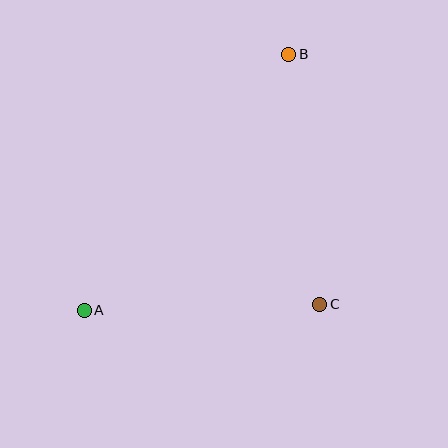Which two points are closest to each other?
Points A and C are closest to each other.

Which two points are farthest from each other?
Points A and B are farthest from each other.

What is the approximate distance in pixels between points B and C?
The distance between B and C is approximately 252 pixels.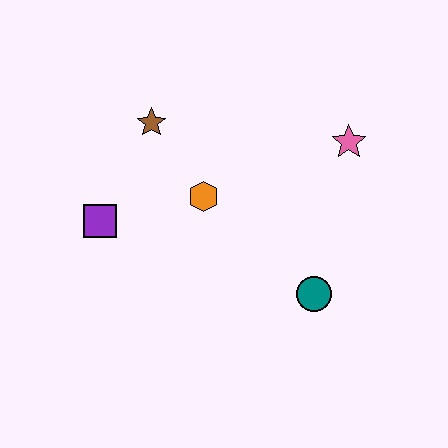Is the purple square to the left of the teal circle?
Yes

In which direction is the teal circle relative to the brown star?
The teal circle is below the brown star.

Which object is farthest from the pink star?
The purple square is farthest from the pink star.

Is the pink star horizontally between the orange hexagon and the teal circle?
No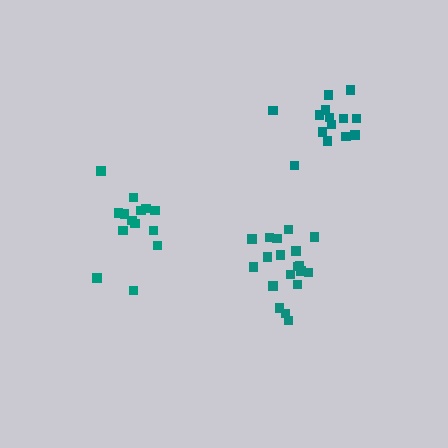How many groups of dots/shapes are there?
There are 3 groups.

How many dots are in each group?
Group 1: 14 dots, Group 2: 19 dots, Group 3: 14 dots (47 total).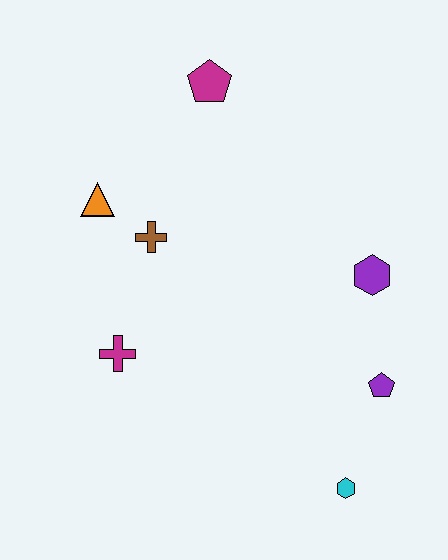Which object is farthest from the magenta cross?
The magenta pentagon is farthest from the magenta cross.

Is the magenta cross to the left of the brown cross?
Yes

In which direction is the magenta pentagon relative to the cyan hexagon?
The magenta pentagon is above the cyan hexagon.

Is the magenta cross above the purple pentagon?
Yes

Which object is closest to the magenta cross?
The brown cross is closest to the magenta cross.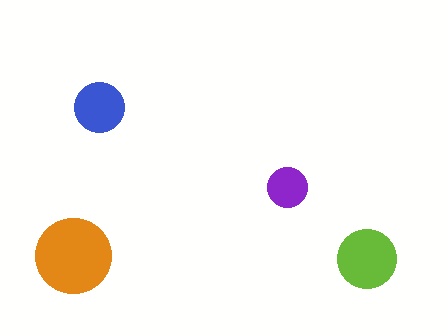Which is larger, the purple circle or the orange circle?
The orange one.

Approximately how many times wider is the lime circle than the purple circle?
About 1.5 times wider.